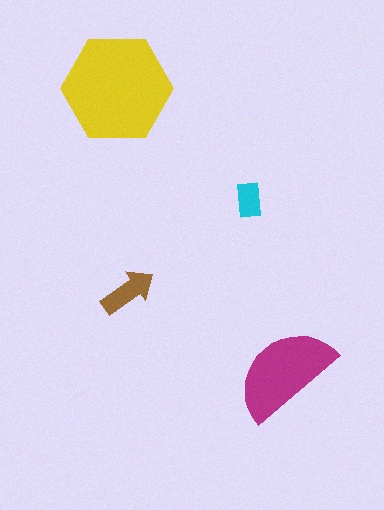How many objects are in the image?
There are 4 objects in the image.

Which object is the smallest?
The cyan rectangle.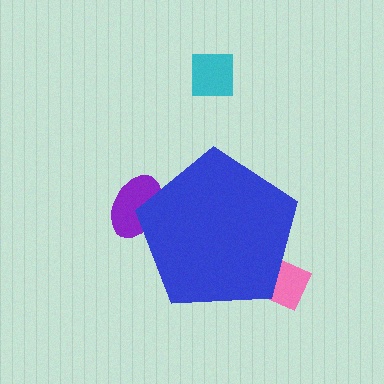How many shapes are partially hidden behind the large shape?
2 shapes are partially hidden.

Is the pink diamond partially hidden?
Yes, the pink diamond is partially hidden behind the blue pentagon.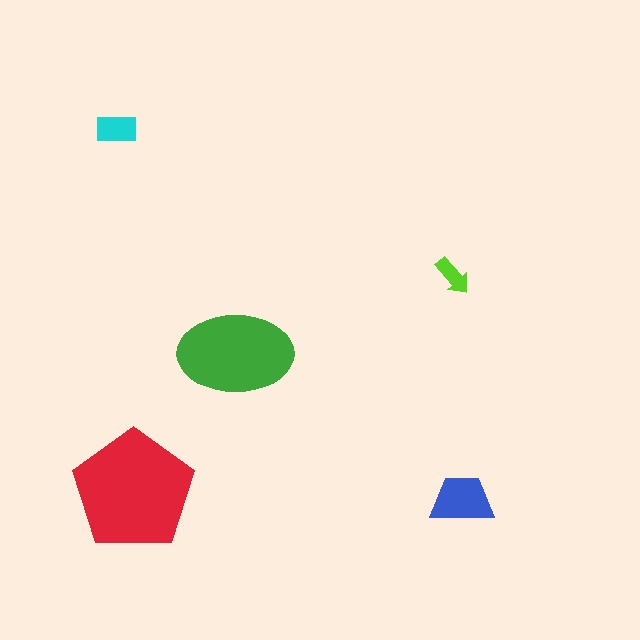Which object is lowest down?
The blue trapezoid is bottommost.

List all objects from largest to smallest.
The red pentagon, the green ellipse, the blue trapezoid, the cyan rectangle, the lime arrow.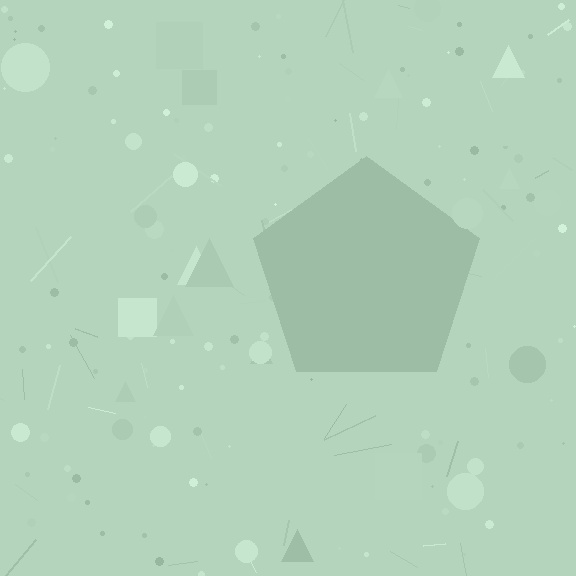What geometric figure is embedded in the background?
A pentagon is embedded in the background.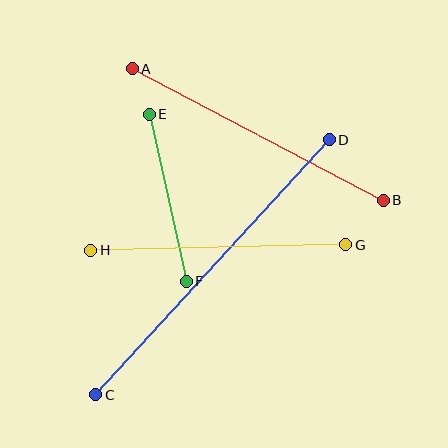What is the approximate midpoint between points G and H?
The midpoint is at approximately (218, 247) pixels.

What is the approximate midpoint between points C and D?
The midpoint is at approximately (212, 267) pixels.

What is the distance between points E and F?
The distance is approximately 171 pixels.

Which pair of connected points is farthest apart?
Points C and D are farthest apart.